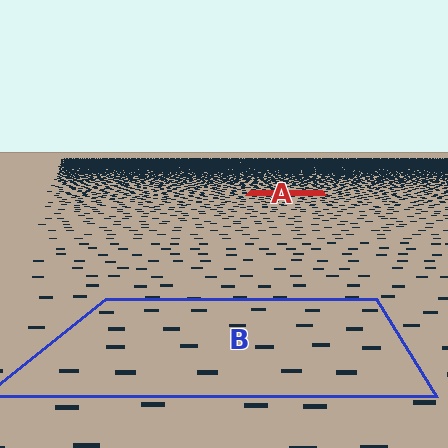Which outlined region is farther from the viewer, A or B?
Region A is farther from the viewer — the texture elements inside it appear smaller and more densely packed.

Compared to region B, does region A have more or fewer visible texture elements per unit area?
Region A has more texture elements per unit area — they are packed more densely because it is farther away.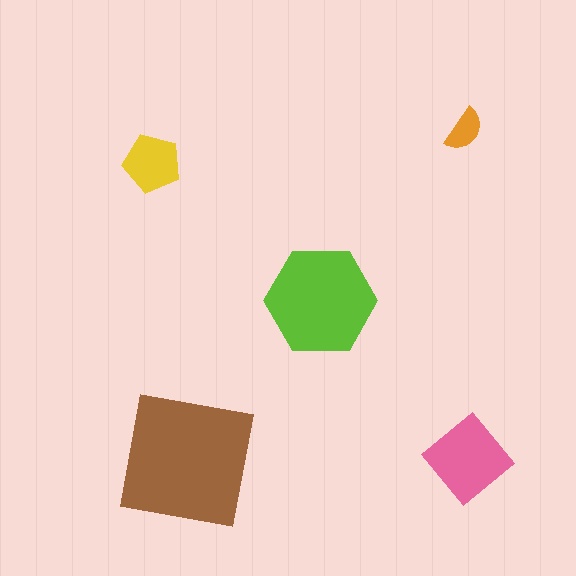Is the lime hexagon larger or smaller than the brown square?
Smaller.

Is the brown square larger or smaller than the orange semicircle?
Larger.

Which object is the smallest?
The orange semicircle.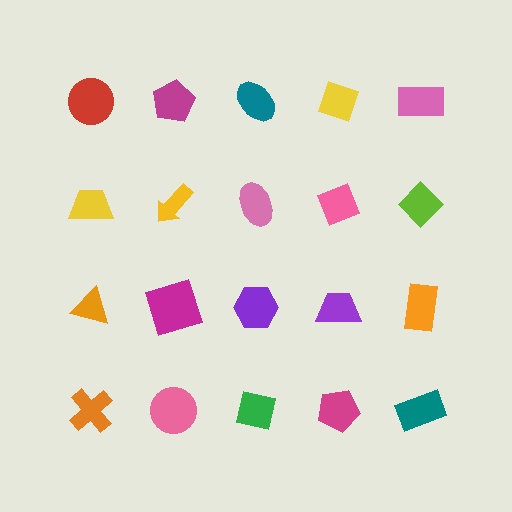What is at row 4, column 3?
A green square.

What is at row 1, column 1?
A red circle.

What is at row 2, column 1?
A yellow trapezoid.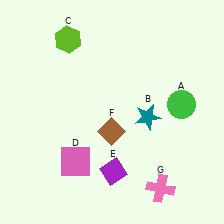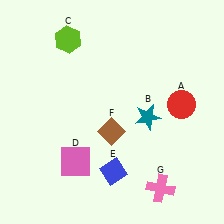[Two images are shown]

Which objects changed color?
A changed from green to red. E changed from purple to blue.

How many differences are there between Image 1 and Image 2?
There are 2 differences between the two images.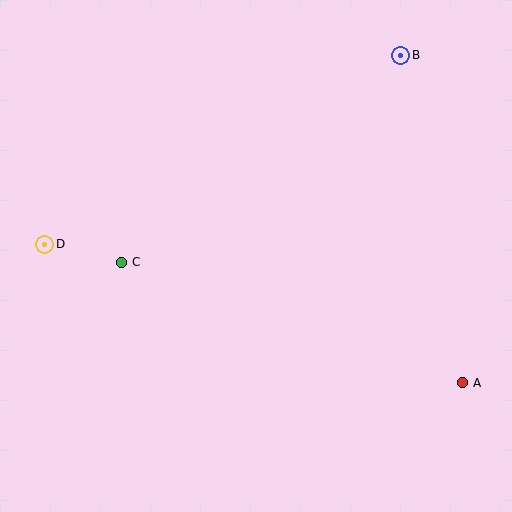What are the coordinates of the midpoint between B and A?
The midpoint between B and A is at (432, 219).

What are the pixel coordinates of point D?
Point D is at (45, 244).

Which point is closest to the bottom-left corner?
Point D is closest to the bottom-left corner.